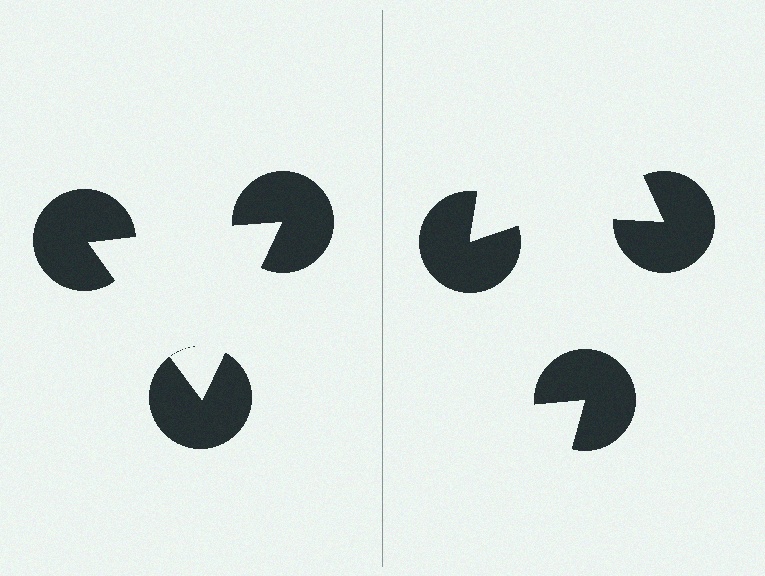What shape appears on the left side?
An illusory triangle.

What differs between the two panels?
The pac-man discs are positioned identically on both sides; only the wedge orientations differ. On the left they align to a triangle; on the right they are misaligned.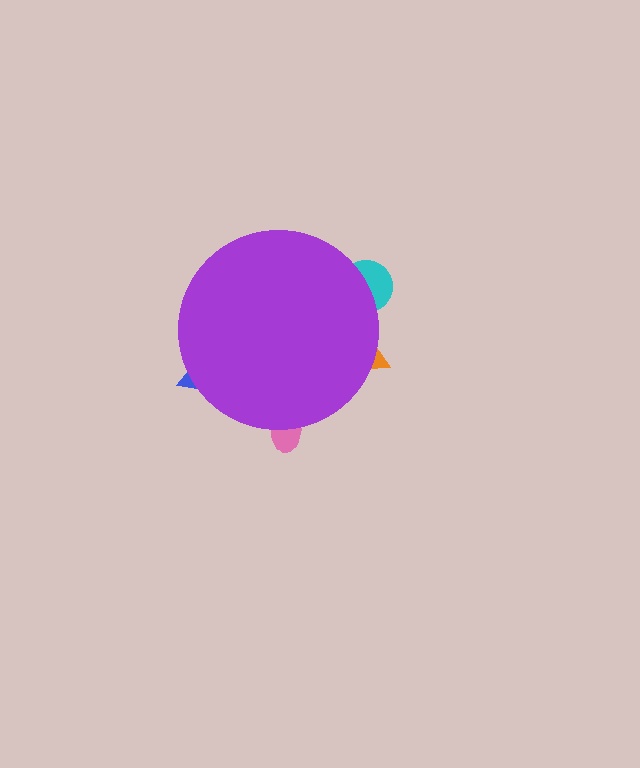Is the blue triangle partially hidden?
Yes, the blue triangle is partially hidden behind the purple circle.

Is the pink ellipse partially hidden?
Yes, the pink ellipse is partially hidden behind the purple circle.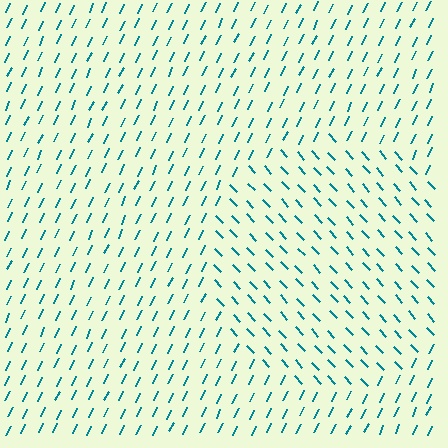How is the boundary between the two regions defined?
The boundary is defined purely by a change in line orientation (approximately 68 degrees difference). All lines are the same color and thickness.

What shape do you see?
I see a circle.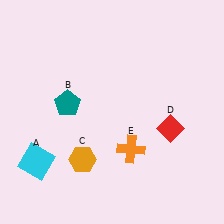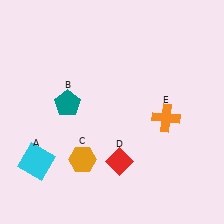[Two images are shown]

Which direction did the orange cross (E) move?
The orange cross (E) moved right.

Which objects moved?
The objects that moved are: the red diamond (D), the orange cross (E).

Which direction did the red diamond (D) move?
The red diamond (D) moved left.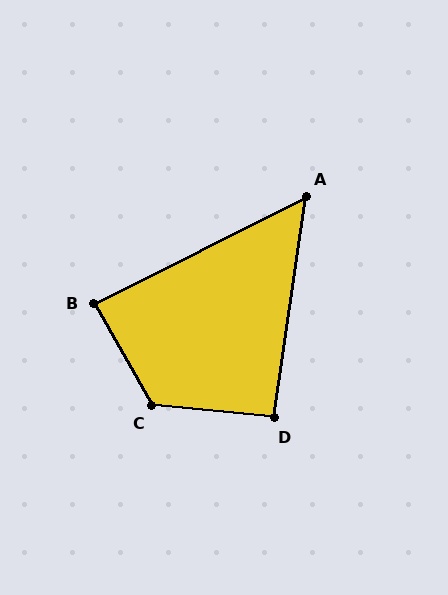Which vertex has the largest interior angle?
C, at approximately 125 degrees.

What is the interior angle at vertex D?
Approximately 93 degrees (approximately right).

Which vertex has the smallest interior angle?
A, at approximately 55 degrees.